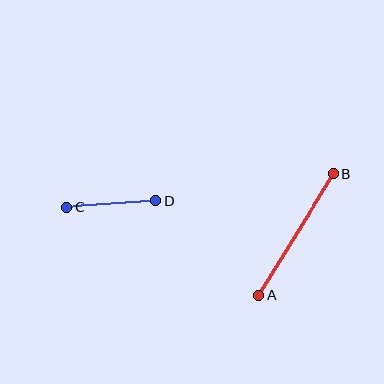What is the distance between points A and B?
The distance is approximately 141 pixels.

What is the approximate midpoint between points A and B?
The midpoint is at approximately (296, 234) pixels.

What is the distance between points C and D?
The distance is approximately 90 pixels.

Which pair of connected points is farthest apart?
Points A and B are farthest apart.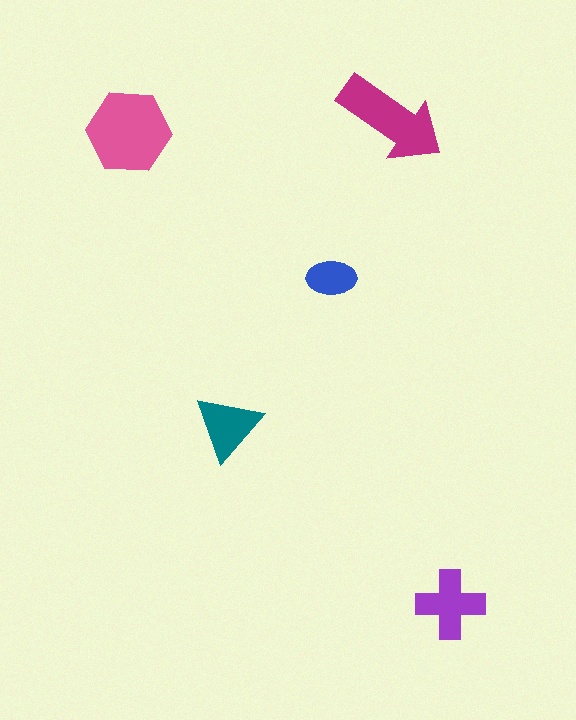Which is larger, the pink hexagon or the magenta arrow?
The pink hexagon.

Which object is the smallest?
The blue ellipse.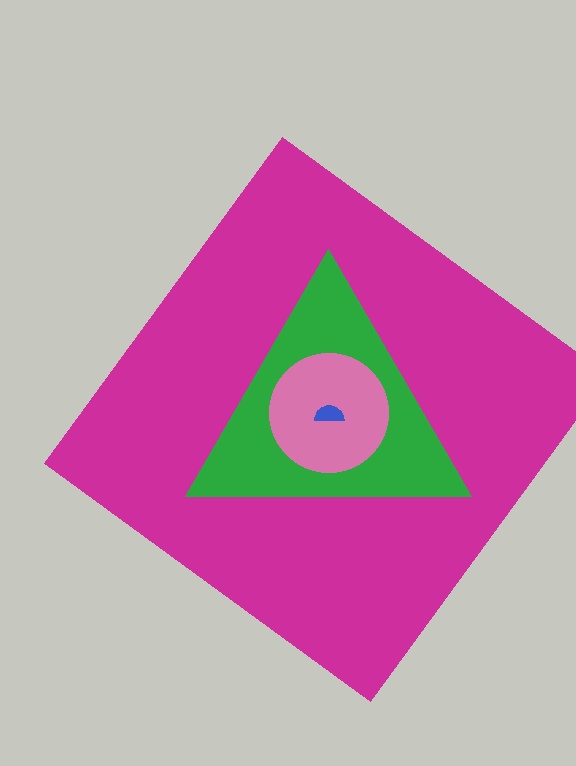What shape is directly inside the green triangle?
The pink circle.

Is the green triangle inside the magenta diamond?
Yes.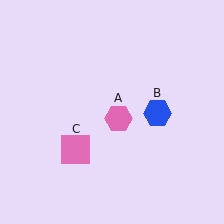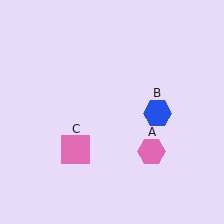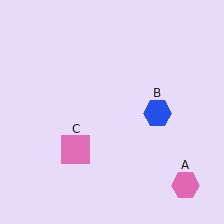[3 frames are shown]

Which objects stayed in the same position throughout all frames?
Blue hexagon (object B) and pink square (object C) remained stationary.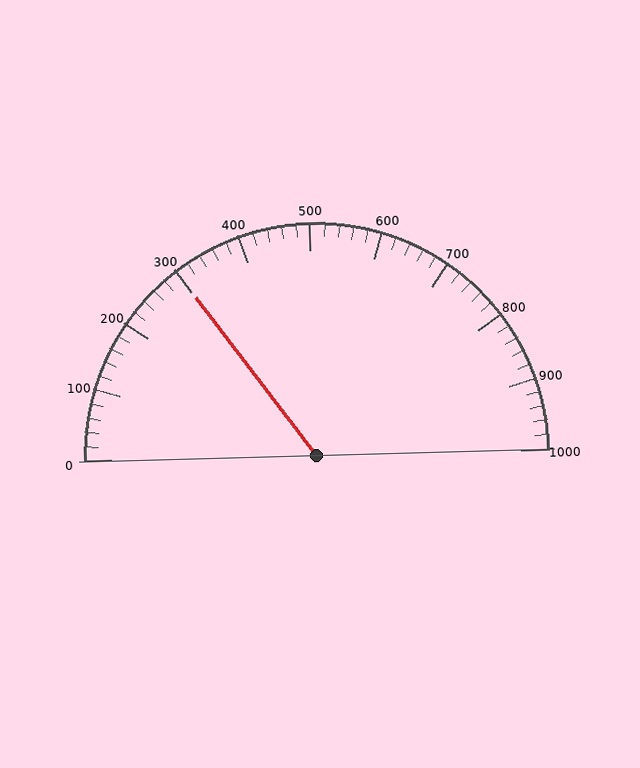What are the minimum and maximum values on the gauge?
The gauge ranges from 0 to 1000.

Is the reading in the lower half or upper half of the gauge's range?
The reading is in the lower half of the range (0 to 1000).